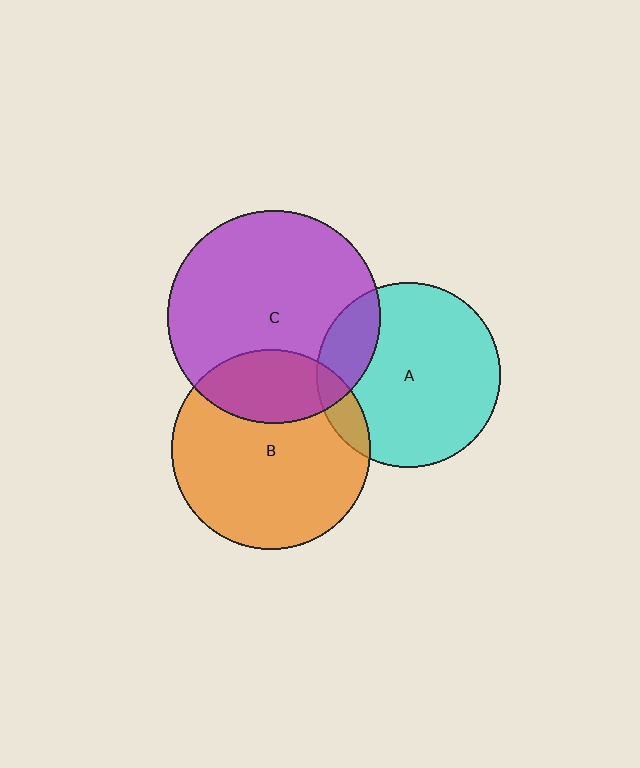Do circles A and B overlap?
Yes.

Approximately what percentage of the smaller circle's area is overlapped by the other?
Approximately 10%.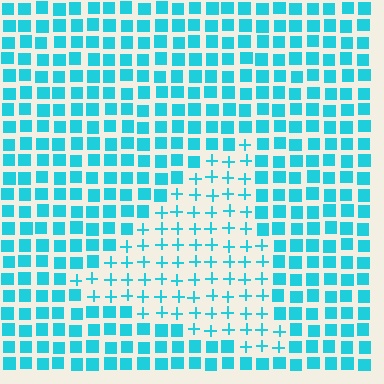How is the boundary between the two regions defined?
The boundary is defined by a change in element shape: plus signs inside vs. squares outside. All elements share the same color and spacing.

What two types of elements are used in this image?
The image uses plus signs inside the triangle region and squares outside it.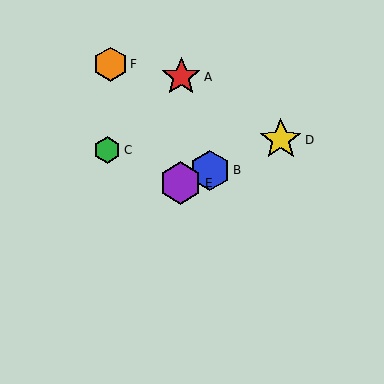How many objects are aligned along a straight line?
3 objects (B, D, E) are aligned along a straight line.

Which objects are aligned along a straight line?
Objects B, D, E are aligned along a straight line.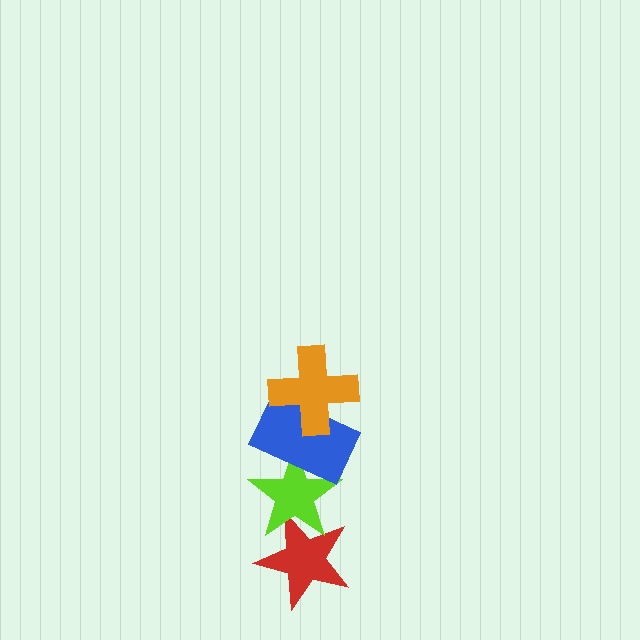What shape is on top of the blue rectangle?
The orange cross is on top of the blue rectangle.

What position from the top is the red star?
The red star is 4th from the top.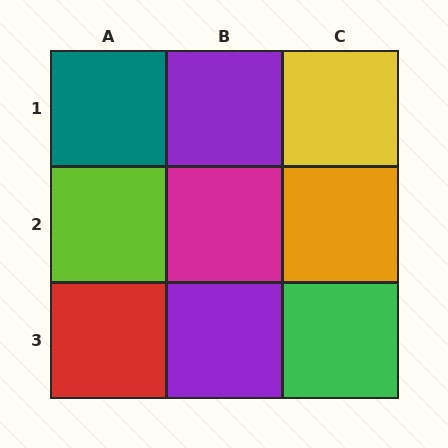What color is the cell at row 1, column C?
Yellow.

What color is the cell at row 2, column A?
Lime.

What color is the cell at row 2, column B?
Magenta.